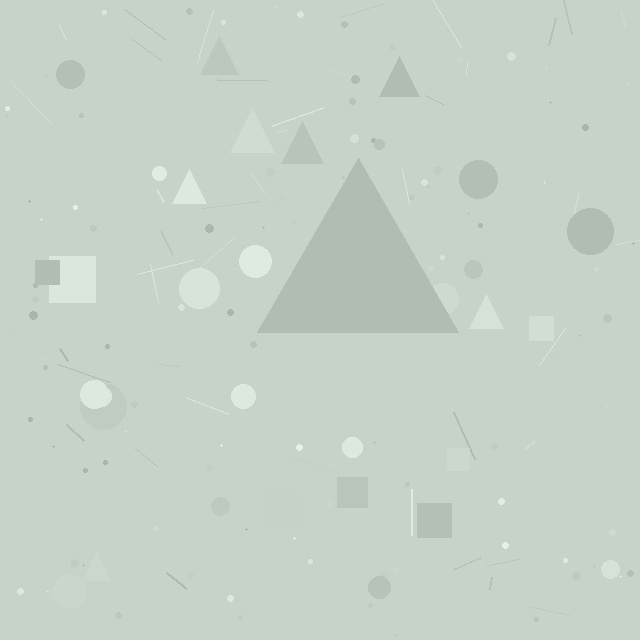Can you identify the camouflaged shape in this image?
The camouflaged shape is a triangle.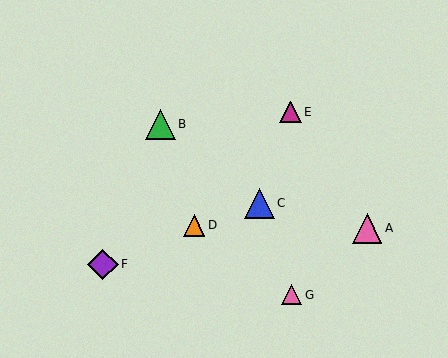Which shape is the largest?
The purple diamond (labeled F) is the largest.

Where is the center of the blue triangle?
The center of the blue triangle is at (259, 203).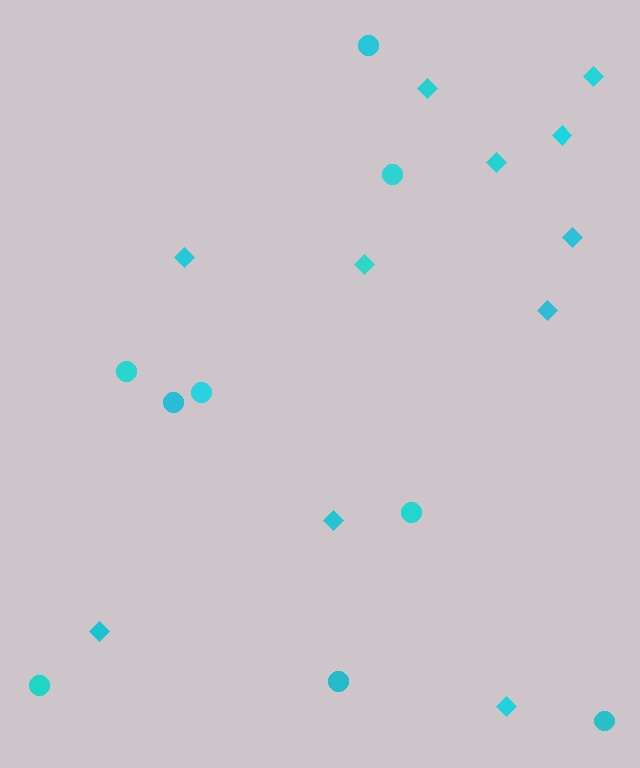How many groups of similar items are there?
There are 2 groups: one group of circles (9) and one group of diamonds (11).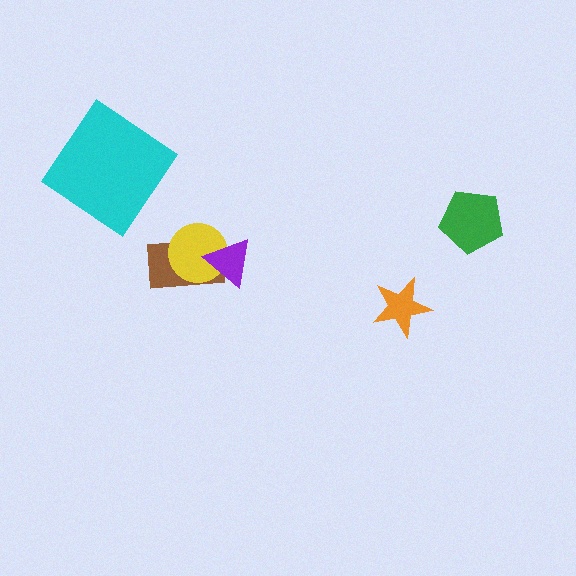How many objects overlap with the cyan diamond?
0 objects overlap with the cyan diamond.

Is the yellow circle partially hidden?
Yes, it is partially covered by another shape.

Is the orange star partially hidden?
No, no other shape covers it.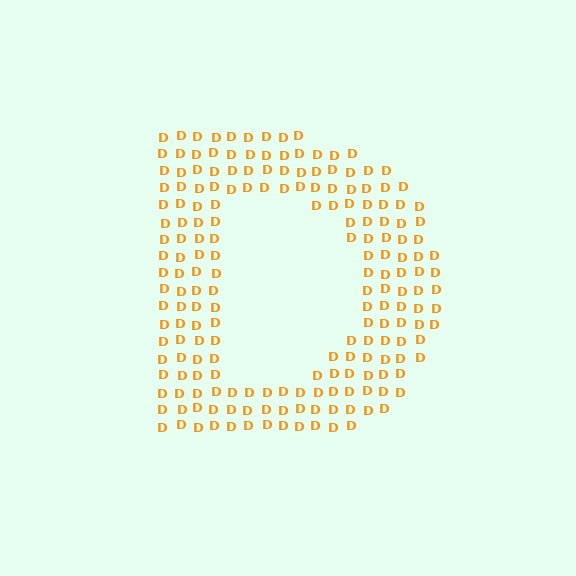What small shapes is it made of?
It is made of small letter D's.